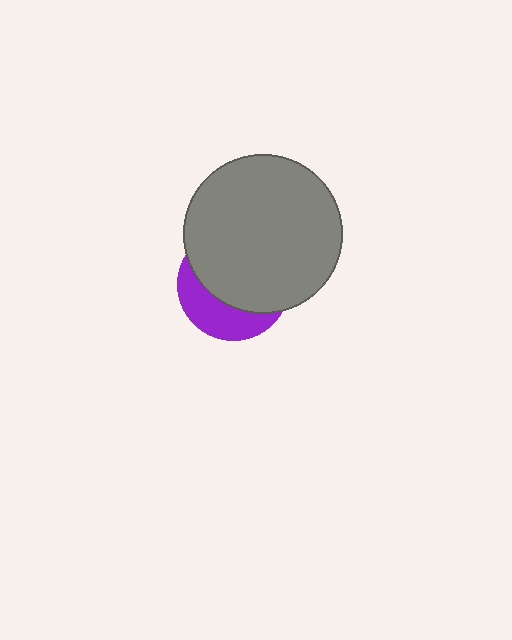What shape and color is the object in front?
The object in front is a gray circle.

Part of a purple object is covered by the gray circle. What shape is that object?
It is a circle.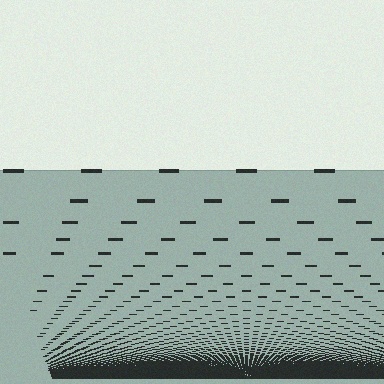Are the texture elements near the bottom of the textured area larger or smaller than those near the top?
Smaller. The gradient is inverted — elements near the bottom are smaller and denser.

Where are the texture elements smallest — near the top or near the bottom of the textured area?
Near the bottom.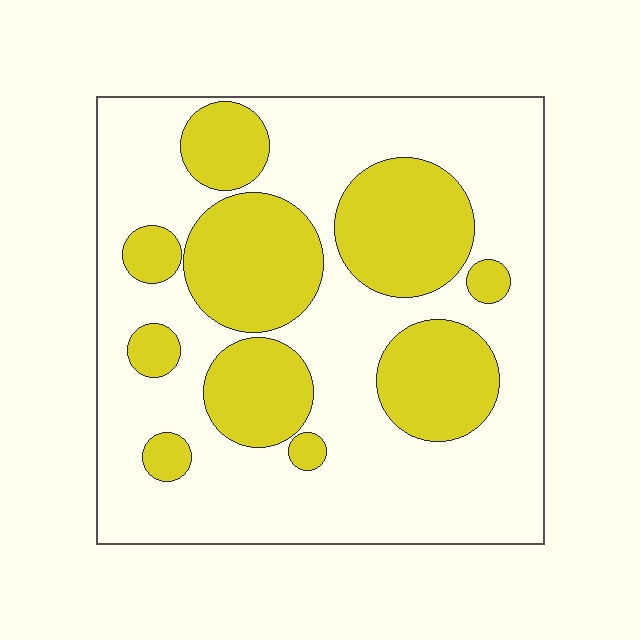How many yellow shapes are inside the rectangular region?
10.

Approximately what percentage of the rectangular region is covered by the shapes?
Approximately 35%.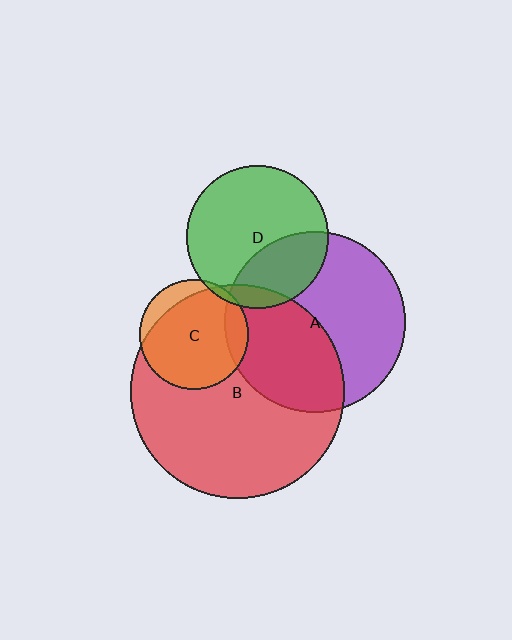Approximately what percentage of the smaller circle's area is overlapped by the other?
Approximately 45%.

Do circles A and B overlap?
Yes.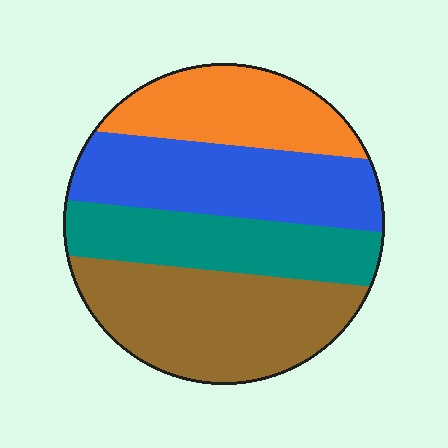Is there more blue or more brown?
Brown.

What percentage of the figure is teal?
Teal covers around 20% of the figure.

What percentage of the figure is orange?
Orange takes up between a sixth and a third of the figure.